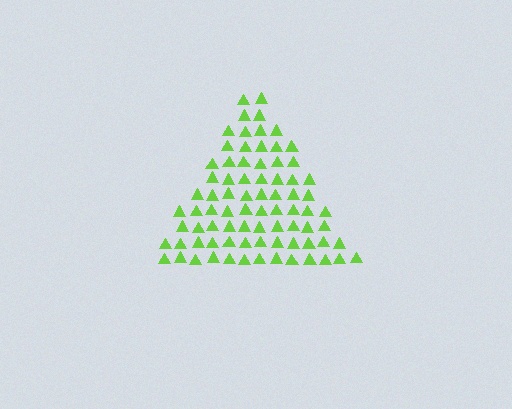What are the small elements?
The small elements are triangles.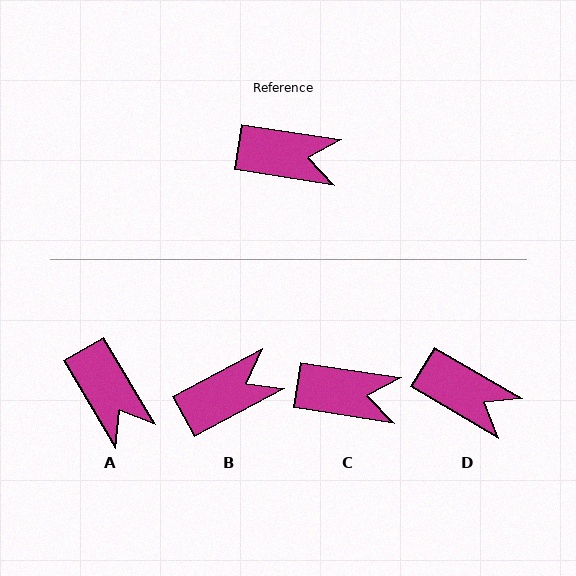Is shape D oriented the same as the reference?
No, it is off by about 22 degrees.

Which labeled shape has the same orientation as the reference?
C.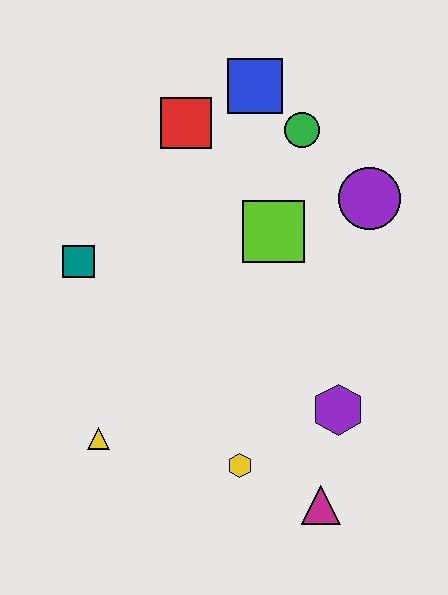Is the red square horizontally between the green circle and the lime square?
No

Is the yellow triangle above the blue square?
No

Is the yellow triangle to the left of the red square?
Yes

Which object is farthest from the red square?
The magenta triangle is farthest from the red square.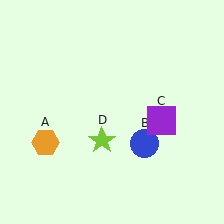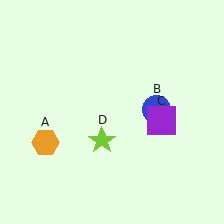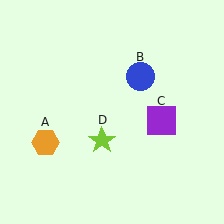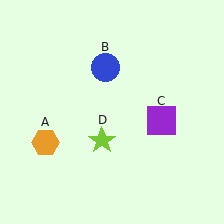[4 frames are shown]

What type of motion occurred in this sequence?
The blue circle (object B) rotated counterclockwise around the center of the scene.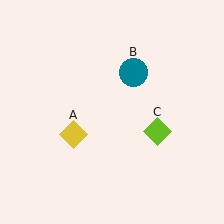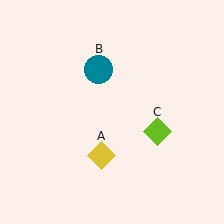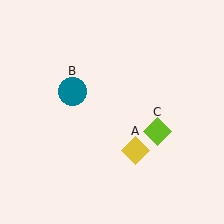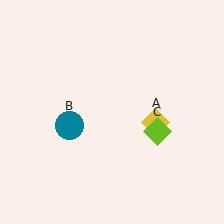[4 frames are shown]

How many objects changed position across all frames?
2 objects changed position: yellow diamond (object A), teal circle (object B).